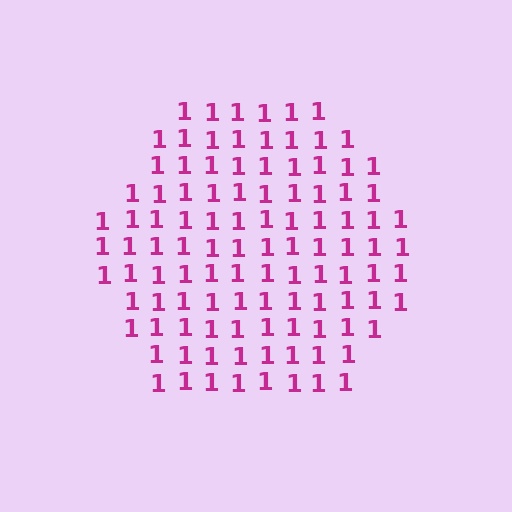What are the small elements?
The small elements are digit 1's.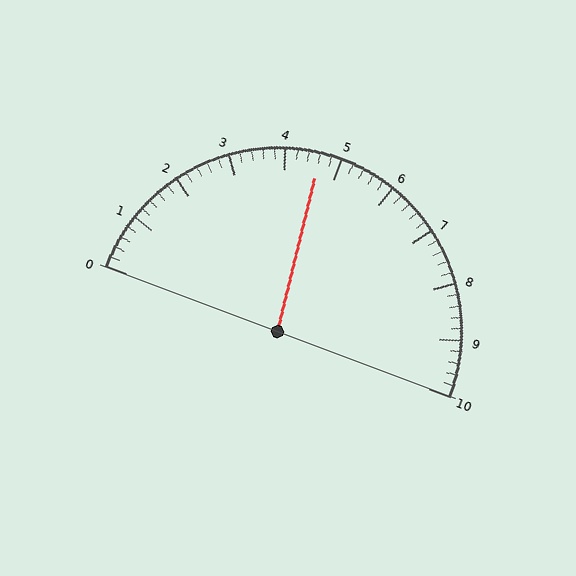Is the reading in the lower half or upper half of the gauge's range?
The reading is in the lower half of the range (0 to 10).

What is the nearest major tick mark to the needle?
The nearest major tick mark is 5.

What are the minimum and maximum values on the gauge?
The gauge ranges from 0 to 10.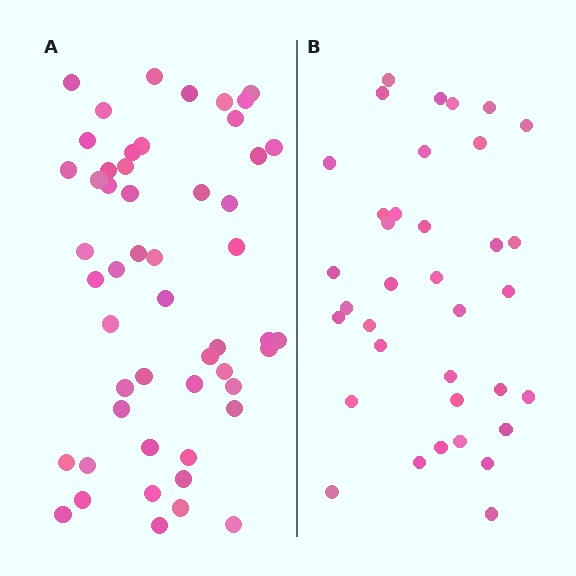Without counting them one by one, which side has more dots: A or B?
Region A (the left region) has more dots.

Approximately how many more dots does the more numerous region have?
Region A has approximately 15 more dots than region B.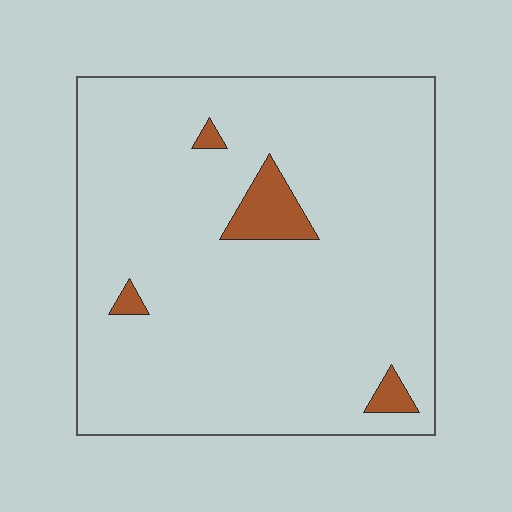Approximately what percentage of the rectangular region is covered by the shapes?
Approximately 5%.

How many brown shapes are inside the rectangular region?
4.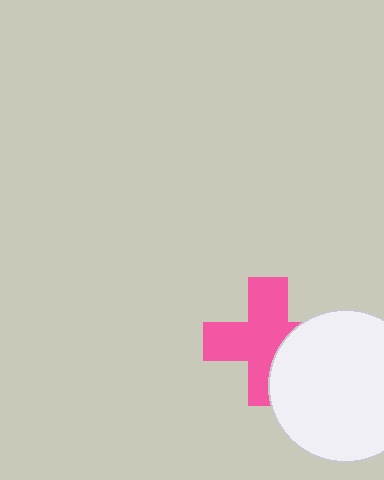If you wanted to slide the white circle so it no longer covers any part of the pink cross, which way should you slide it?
Slide it right — that is the most direct way to separate the two shapes.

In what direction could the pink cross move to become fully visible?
The pink cross could move left. That would shift it out from behind the white circle entirely.